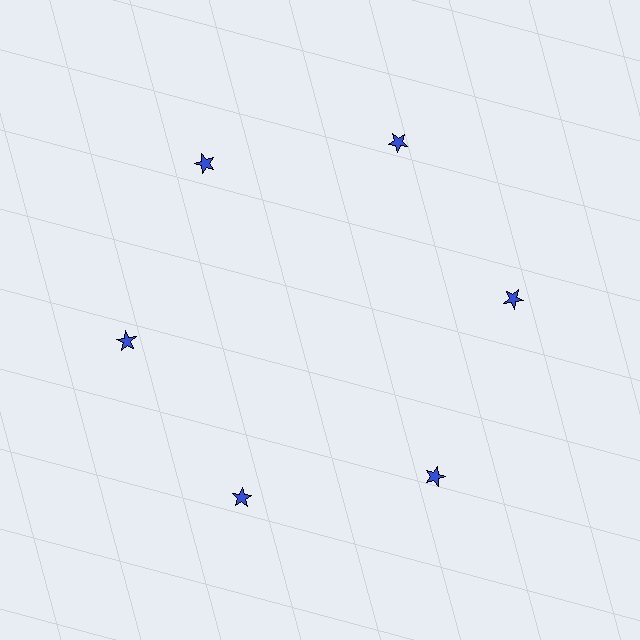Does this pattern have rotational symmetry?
Yes, this pattern has 6-fold rotational symmetry. It looks the same after rotating 60 degrees around the center.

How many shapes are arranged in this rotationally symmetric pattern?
There are 6 shapes, arranged in 6 groups of 1.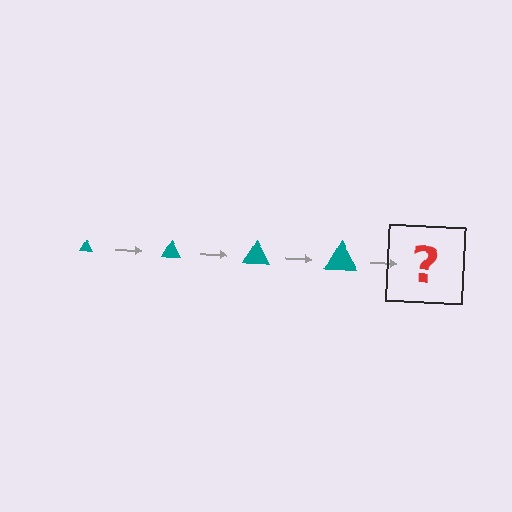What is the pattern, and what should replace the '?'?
The pattern is that the triangle gets progressively larger each step. The '?' should be a teal triangle, larger than the previous one.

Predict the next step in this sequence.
The next step is a teal triangle, larger than the previous one.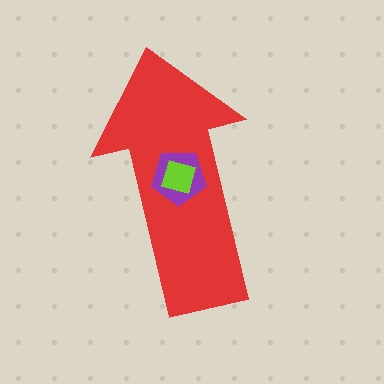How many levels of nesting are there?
3.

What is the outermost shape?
The red arrow.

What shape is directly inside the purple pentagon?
The lime square.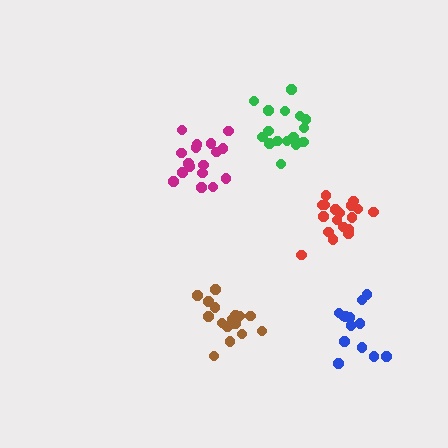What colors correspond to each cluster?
The clusters are colored: green, red, magenta, brown, blue.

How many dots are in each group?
Group 1: 17 dots, Group 2: 18 dots, Group 3: 17 dots, Group 4: 16 dots, Group 5: 13 dots (81 total).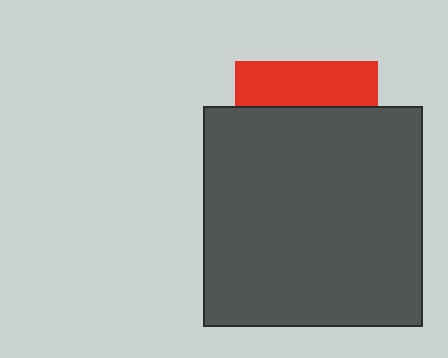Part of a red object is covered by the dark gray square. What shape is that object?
It is a square.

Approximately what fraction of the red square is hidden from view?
Roughly 69% of the red square is hidden behind the dark gray square.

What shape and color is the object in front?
The object in front is a dark gray square.